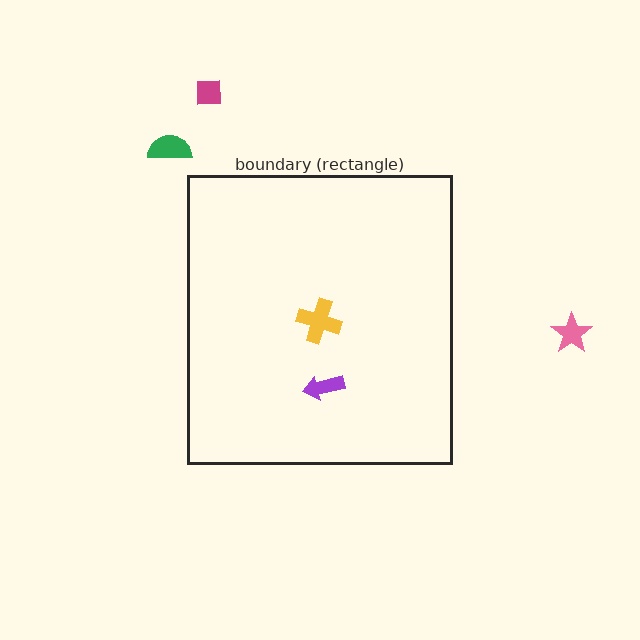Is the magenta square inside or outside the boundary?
Outside.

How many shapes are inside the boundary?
2 inside, 3 outside.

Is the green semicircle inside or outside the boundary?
Outside.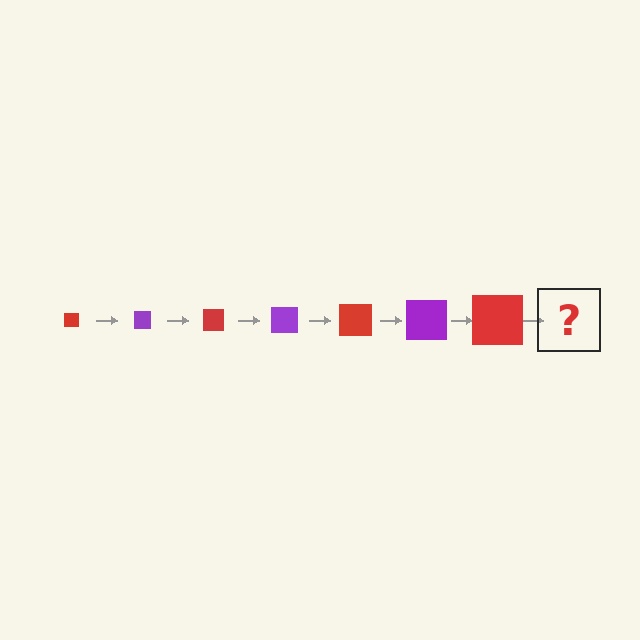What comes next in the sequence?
The next element should be a purple square, larger than the previous one.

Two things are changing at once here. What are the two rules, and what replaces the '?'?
The two rules are that the square grows larger each step and the color cycles through red and purple. The '?' should be a purple square, larger than the previous one.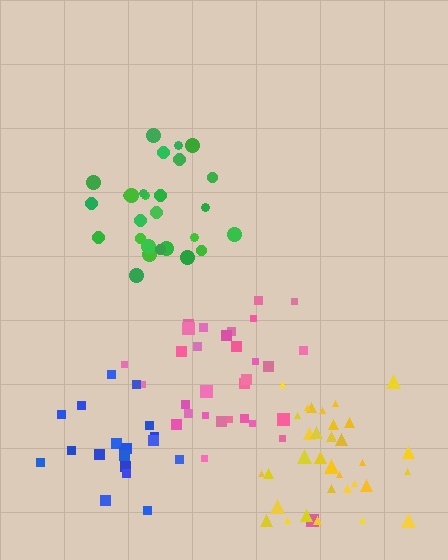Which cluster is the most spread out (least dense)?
Yellow.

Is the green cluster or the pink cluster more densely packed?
Green.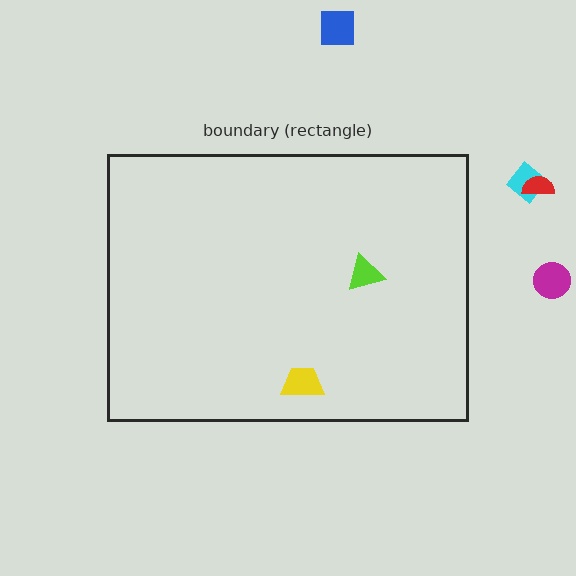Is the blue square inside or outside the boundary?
Outside.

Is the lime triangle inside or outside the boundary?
Inside.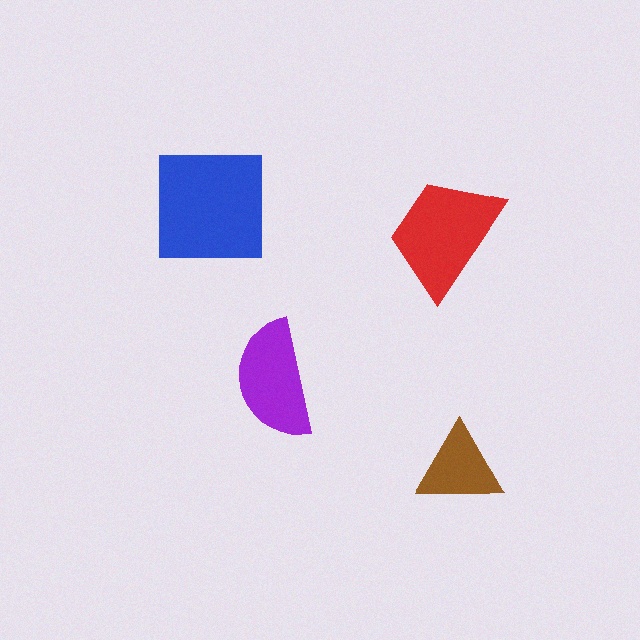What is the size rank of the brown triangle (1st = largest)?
4th.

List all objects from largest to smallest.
The blue square, the red trapezoid, the purple semicircle, the brown triangle.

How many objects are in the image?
There are 4 objects in the image.